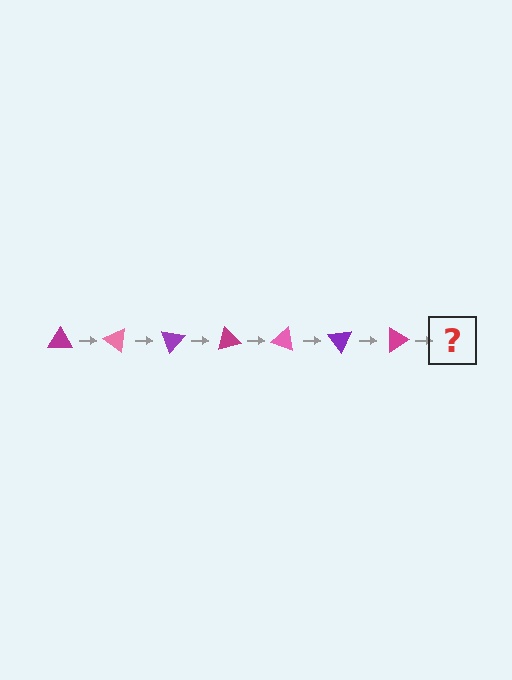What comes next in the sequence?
The next element should be a pink triangle, rotated 245 degrees from the start.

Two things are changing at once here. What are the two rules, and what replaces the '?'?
The two rules are that it rotates 35 degrees each step and the color cycles through magenta, pink, and purple. The '?' should be a pink triangle, rotated 245 degrees from the start.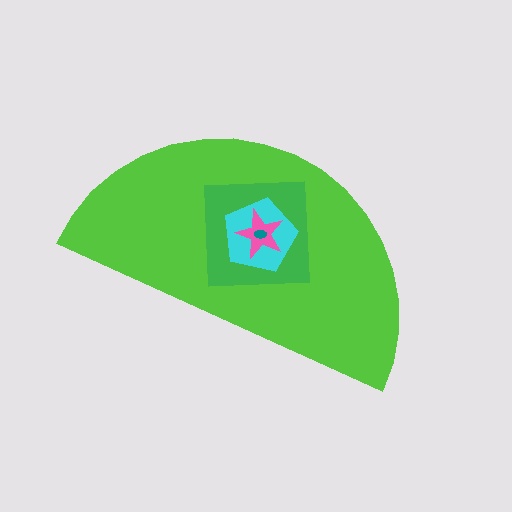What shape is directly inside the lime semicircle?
The green square.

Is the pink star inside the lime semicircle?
Yes.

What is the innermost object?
The teal ellipse.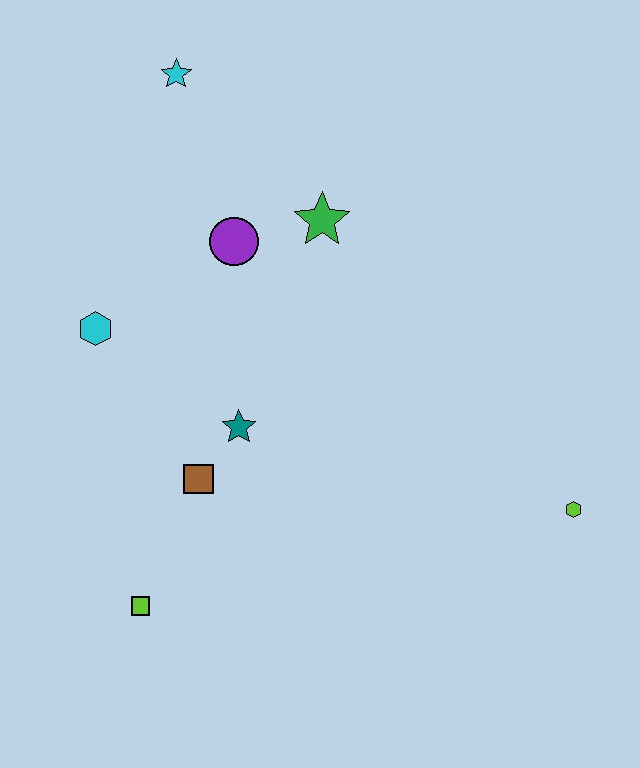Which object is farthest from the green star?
The lime square is farthest from the green star.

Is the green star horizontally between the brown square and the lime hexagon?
Yes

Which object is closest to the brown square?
The teal star is closest to the brown square.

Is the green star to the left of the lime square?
No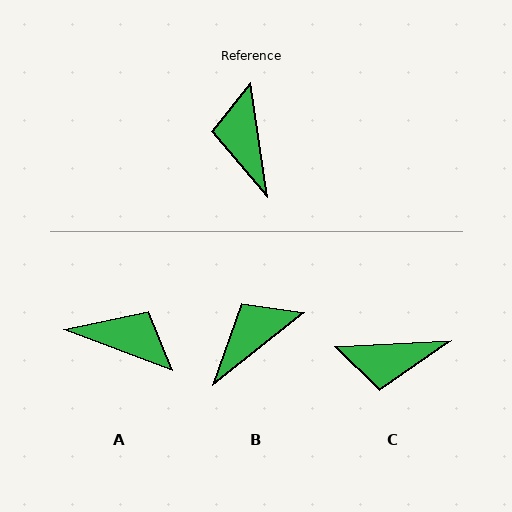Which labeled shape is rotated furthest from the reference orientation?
A, about 119 degrees away.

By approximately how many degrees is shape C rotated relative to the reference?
Approximately 84 degrees counter-clockwise.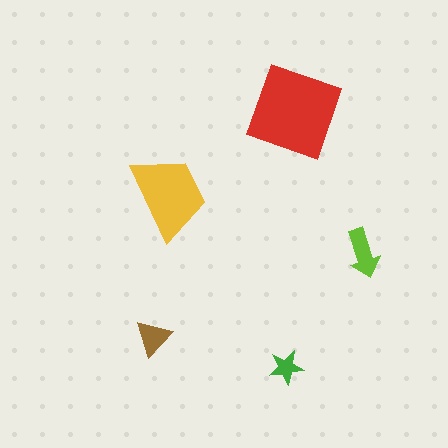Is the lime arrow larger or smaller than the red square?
Smaller.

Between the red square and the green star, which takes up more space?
The red square.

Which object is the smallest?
The green star.